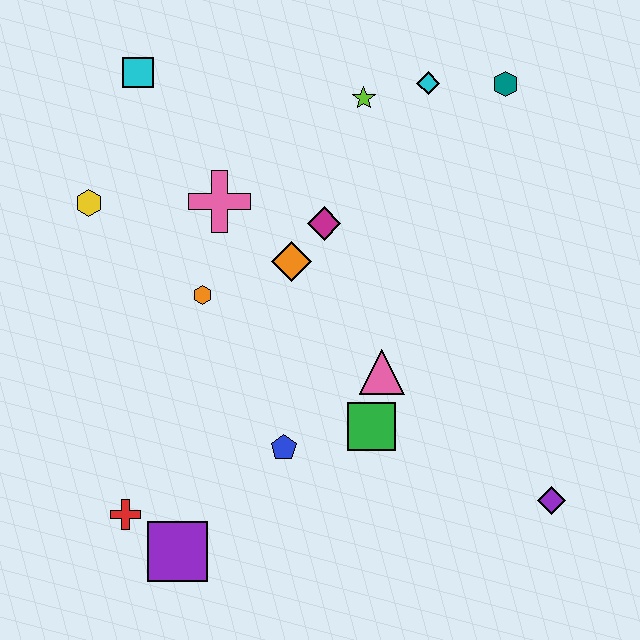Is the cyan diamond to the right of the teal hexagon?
No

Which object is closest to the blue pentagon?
The green square is closest to the blue pentagon.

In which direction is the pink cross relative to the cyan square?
The pink cross is below the cyan square.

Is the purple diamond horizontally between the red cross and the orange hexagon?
No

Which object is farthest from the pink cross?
The purple diamond is farthest from the pink cross.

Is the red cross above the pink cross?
No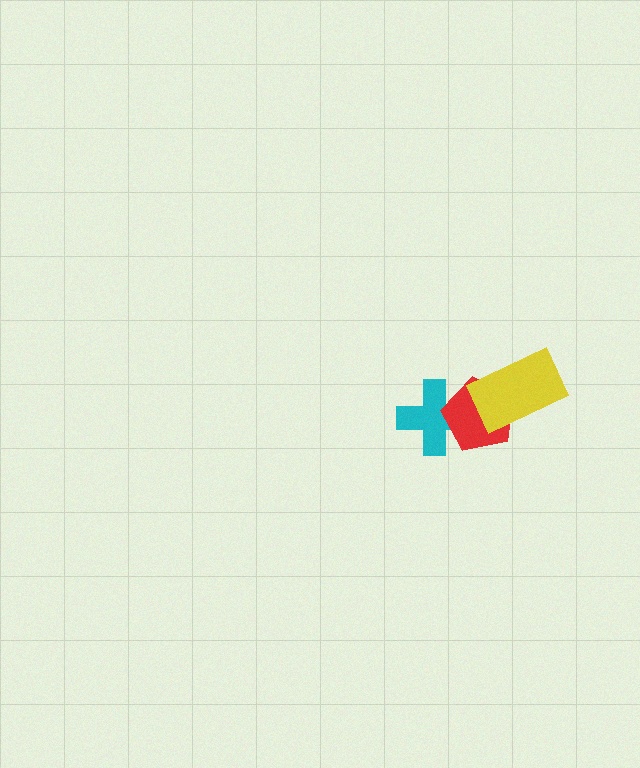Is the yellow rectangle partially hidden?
No, no other shape covers it.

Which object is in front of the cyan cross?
The red pentagon is in front of the cyan cross.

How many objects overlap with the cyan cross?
1 object overlaps with the cyan cross.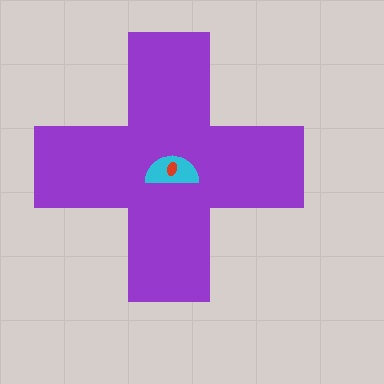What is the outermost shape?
The purple cross.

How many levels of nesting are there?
3.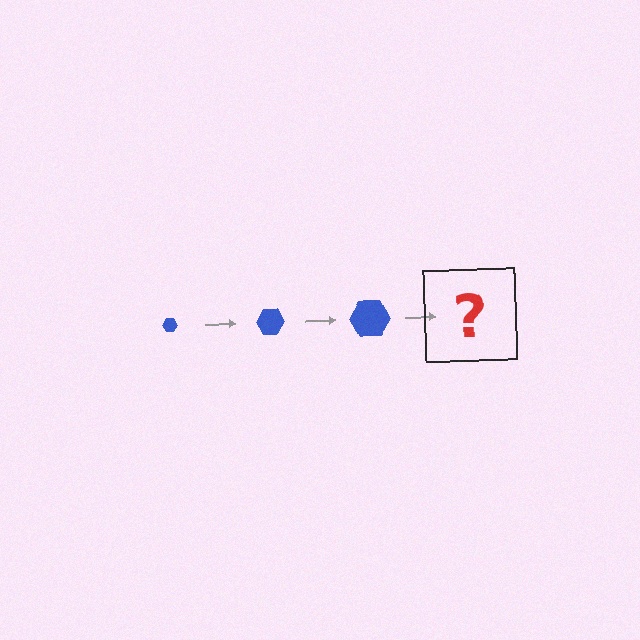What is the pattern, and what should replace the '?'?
The pattern is that the hexagon gets progressively larger each step. The '?' should be a blue hexagon, larger than the previous one.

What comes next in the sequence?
The next element should be a blue hexagon, larger than the previous one.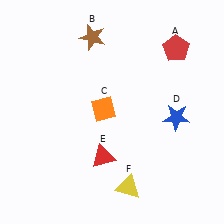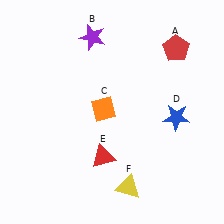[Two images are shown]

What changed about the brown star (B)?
In Image 1, B is brown. In Image 2, it changed to purple.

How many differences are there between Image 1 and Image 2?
There is 1 difference between the two images.